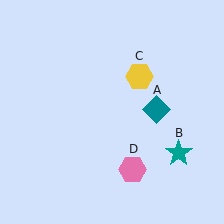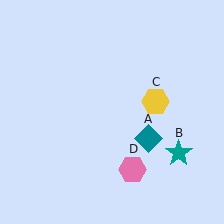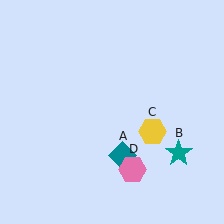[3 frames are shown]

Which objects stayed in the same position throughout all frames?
Teal star (object B) and pink hexagon (object D) remained stationary.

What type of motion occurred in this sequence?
The teal diamond (object A), yellow hexagon (object C) rotated clockwise around the center of the scene.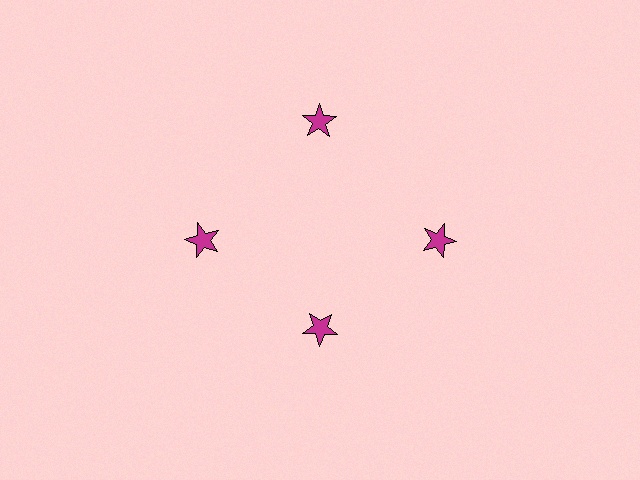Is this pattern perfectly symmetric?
No. The 4 magenta stars are arranged in a ring, but one element near the 6 o'clock position is pulled inward toward the center, breaking the 4-fold rotational symmetry.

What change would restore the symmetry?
The symmetry would be restored by moving it outward, back onto the ring so that all 4 stars sit at equal angles and equal distance from the center.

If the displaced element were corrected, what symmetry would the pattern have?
It would have 4-fold rotational symmetry — the pattern would map onto itself every 90 degrees.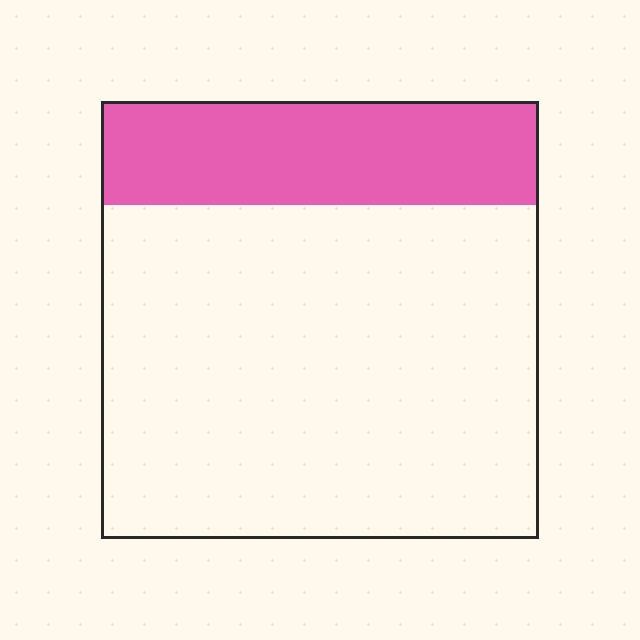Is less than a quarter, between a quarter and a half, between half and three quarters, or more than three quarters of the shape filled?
Less than a quarter.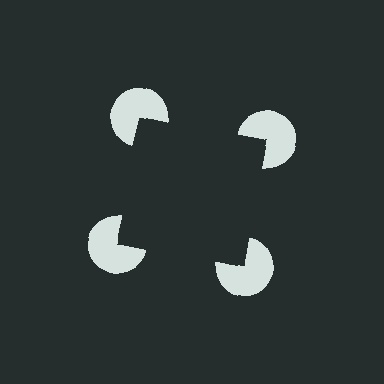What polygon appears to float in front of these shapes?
An illusory square — its edges are inferred from the aligned wedge cuts in the pac-man discs, not physically drawn.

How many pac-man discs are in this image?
There are 4 — one at each vertex of the illusory square.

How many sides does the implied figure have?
4 sides.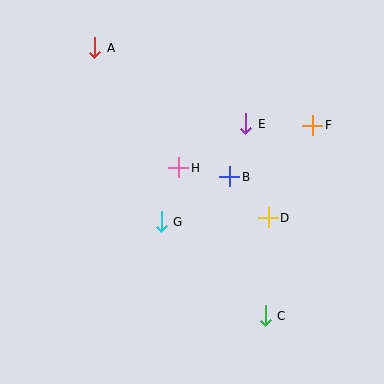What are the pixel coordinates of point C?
Point C is at (265, 316).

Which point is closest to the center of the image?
Point H at (179, 168) is closest to the center.